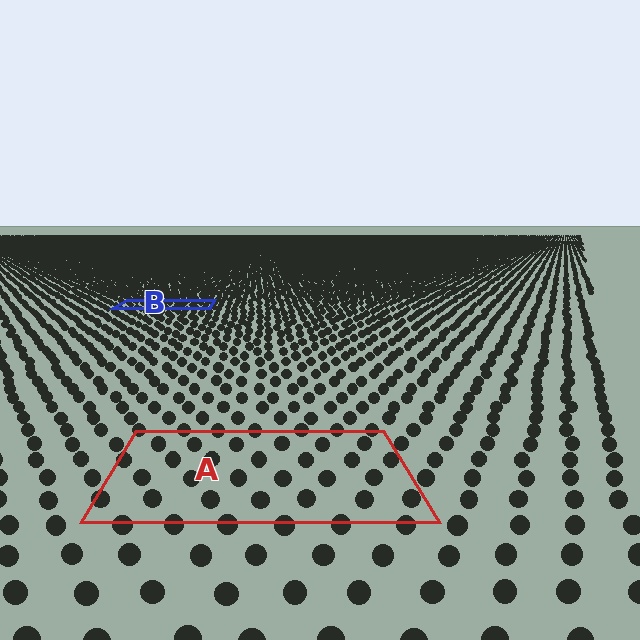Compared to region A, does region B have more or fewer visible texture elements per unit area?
Region B has more texture elements per unit area — they are packed more densely because it is farther away.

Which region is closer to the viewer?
Region A is closer. The texture elements there are larger and more spread out.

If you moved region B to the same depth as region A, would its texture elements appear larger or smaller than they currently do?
They would appear larger. At a closer depth, the same texture elements are projected at a bigger on-screen size.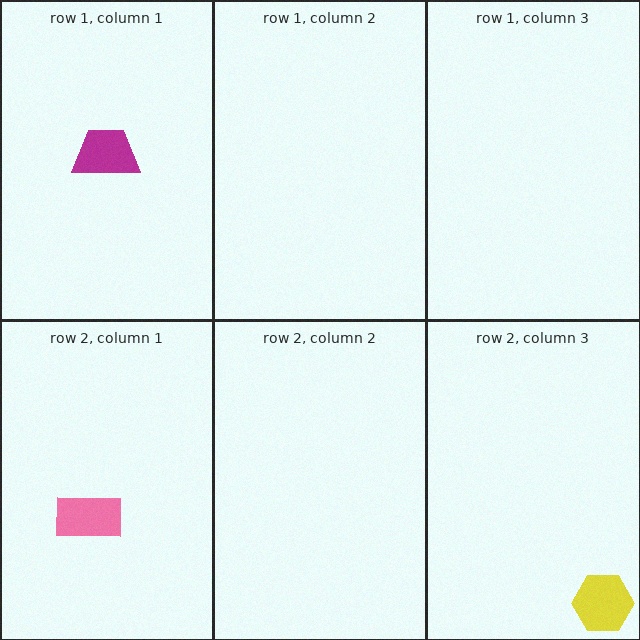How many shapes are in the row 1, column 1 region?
1.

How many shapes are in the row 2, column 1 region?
1.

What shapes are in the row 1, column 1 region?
The magenta trapezoid.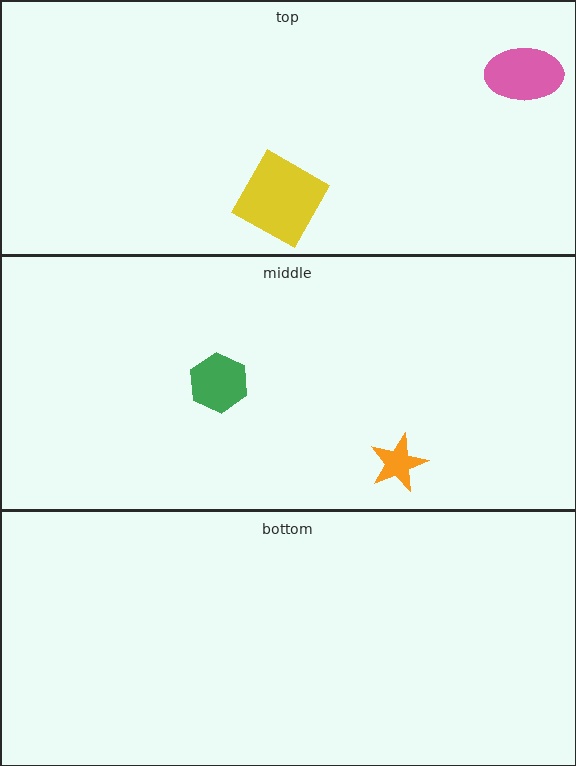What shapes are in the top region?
The yellow square, the pink ellipse.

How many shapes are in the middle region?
2.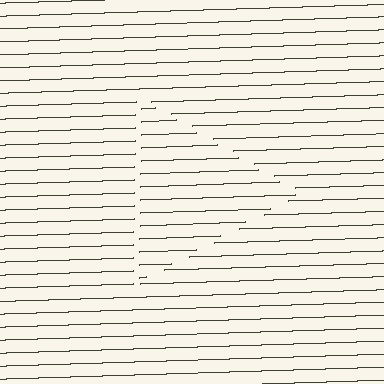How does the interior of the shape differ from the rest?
The interior of the shape contains the same grating, shifted by half a period — the contour is defined by the phase discontinuity where line-ends from the inner and outer gratings abut.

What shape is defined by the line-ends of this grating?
An illusory triangle. The interior of the shape contains the same grating, shifted by half a period — the contour is defined by the phase discontinuity where line-ends from the inner and outer gratings abut.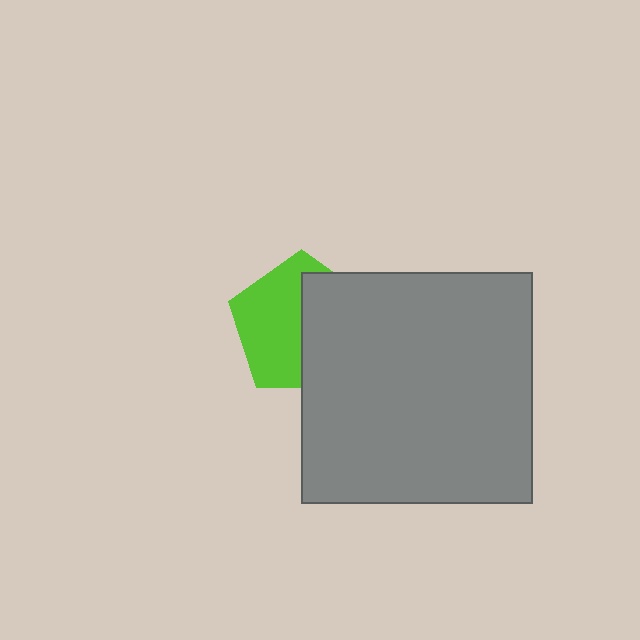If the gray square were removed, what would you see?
You would see the complete lime pentagon.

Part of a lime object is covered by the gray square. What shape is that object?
It is a pentagon.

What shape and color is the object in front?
The object in front is a gray square.